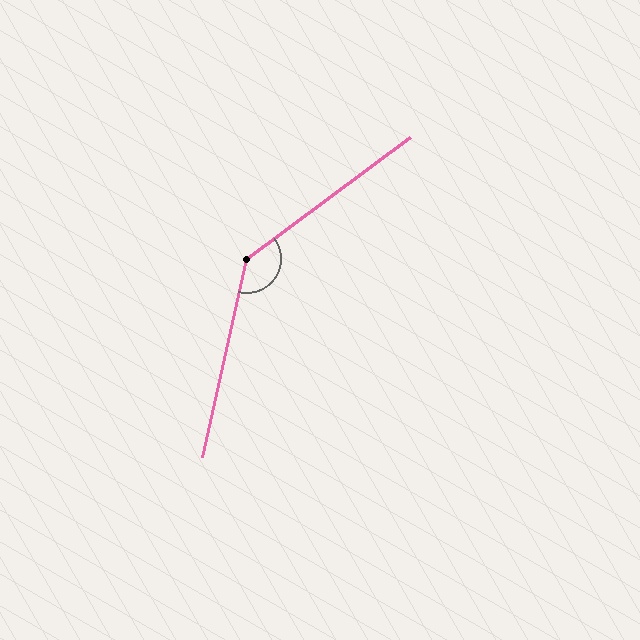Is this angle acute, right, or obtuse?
It is obtuse.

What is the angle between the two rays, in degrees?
Approximately 139 degrees.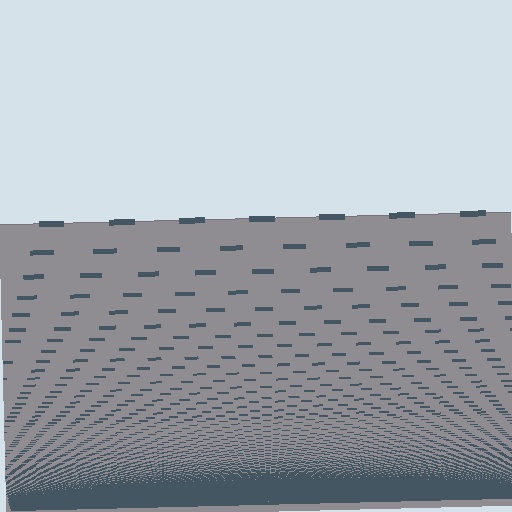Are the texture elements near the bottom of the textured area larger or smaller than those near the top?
Smaller. The gradient is inverted — elements near the bottom are smaller and denser.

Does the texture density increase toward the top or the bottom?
Density increases toward the bottom.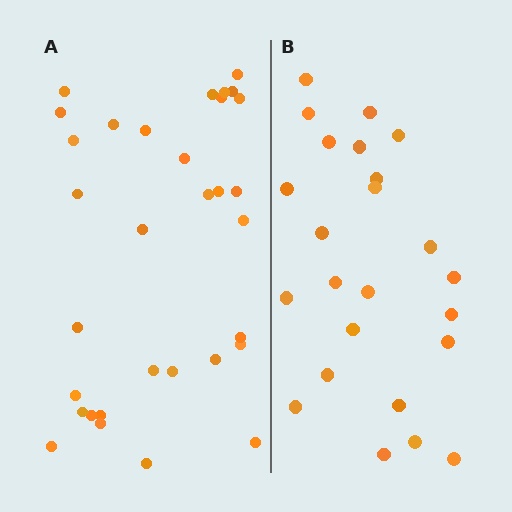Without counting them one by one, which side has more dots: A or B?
Region A (the left region) has more dots.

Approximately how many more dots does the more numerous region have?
Region A has roughly 8 or so more dots than region B.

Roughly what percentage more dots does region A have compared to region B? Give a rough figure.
About 35% more.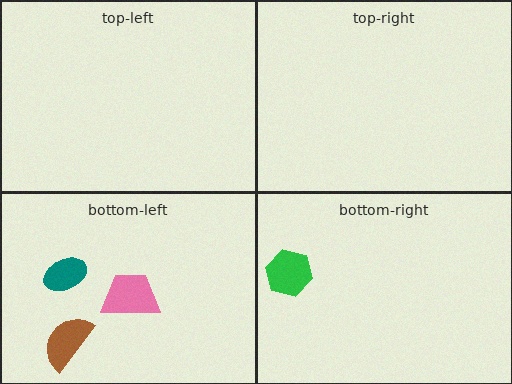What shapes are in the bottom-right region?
The green hexagon.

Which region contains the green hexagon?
The bottom-right region.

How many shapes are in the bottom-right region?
1.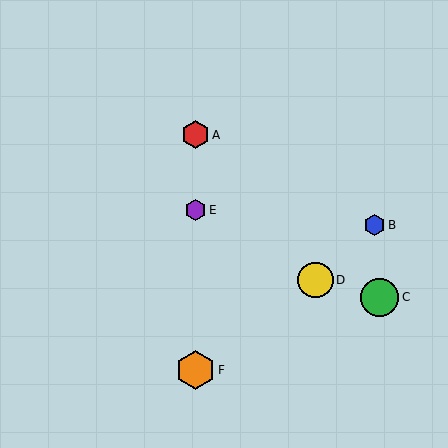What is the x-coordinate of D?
Object D is at x≈316.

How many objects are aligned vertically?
3 objects (A, E, F) are aligned vertically.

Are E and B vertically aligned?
No, E is at x≈195 and B is at x≈375.